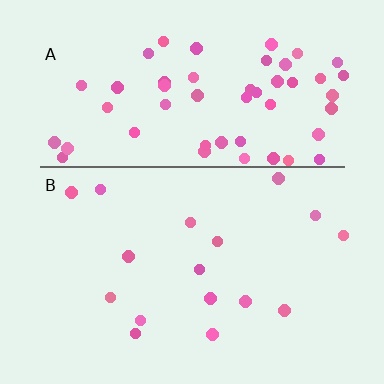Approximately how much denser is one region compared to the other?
Approximately 3.5× — region A over region B.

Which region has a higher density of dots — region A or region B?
A (the top).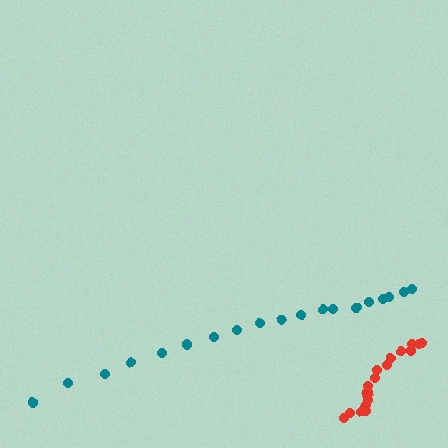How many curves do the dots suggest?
There are 2 distinct paths.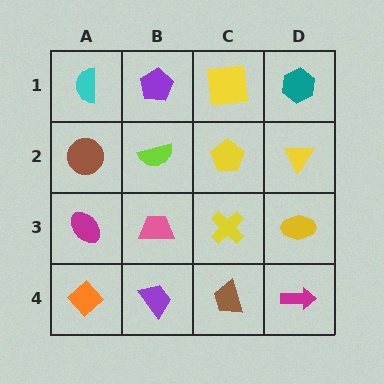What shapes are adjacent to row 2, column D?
A teal hexagon (row 1, column D), a yellow ellipse (row 3, column D), a yellow pentagon (row 2, column C).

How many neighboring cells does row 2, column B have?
4.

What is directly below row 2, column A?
A magenta ellipse.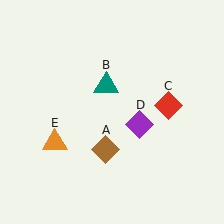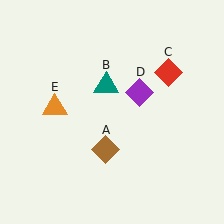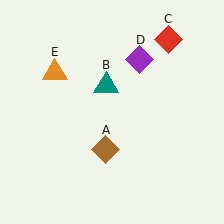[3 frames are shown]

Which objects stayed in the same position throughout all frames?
Brown diamond (object A) and teal triangle (object B) remained stationary.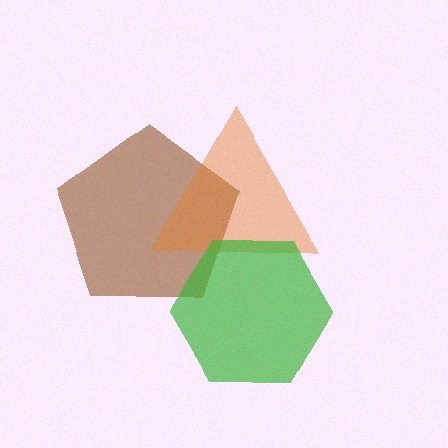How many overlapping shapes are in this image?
There are 3 overlapping shapes in the image.